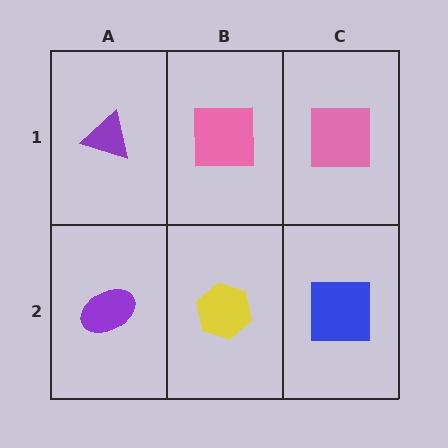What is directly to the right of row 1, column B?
A pink square.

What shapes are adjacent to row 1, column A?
A purple ellipse (row 2, column A), a pink square (row 1, column B).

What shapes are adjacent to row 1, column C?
A blue square (row 2, column C), a pink square (row 1, column B).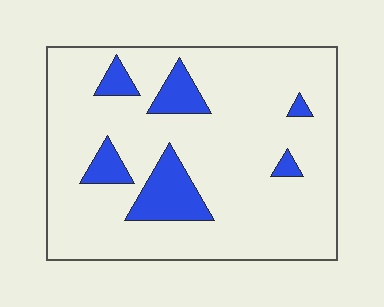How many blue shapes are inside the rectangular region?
6.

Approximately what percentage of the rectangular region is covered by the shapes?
Approximately 15%.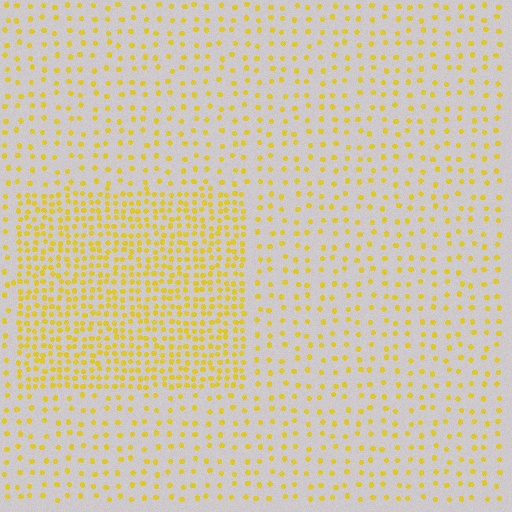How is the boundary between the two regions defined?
The boundary is defined by a change in element density (approximately 2.5x ratio). All elements are the same color, size, and shape.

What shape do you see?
I see a rectangle.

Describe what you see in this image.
The image contains small yellow elements arranged at two different densities. A rectangle-shaped region is visible where the elements are more densely packed than the surrounding area.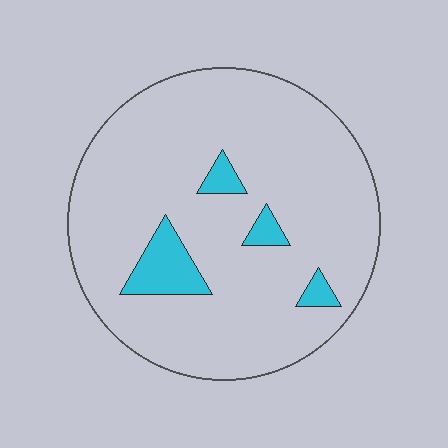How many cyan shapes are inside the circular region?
4.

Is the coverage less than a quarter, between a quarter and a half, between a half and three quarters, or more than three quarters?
Less than a quarter.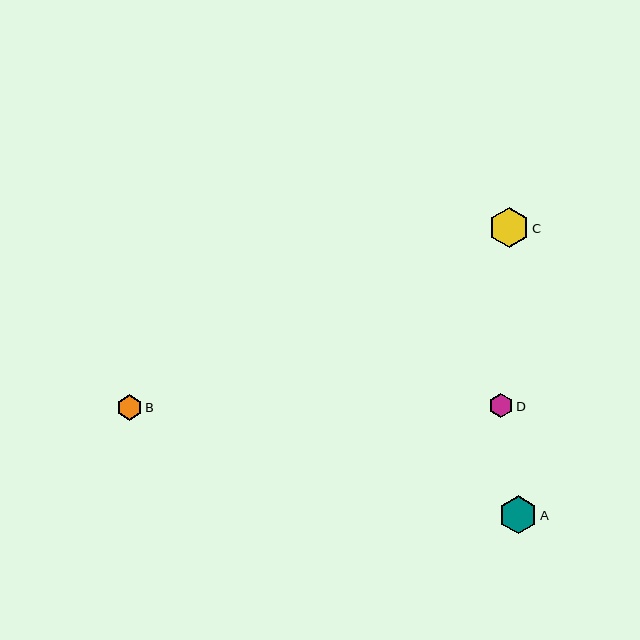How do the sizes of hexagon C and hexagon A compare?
Hexagon C and hexagon A are approximately the same size.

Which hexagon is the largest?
Hexagon C is the largest with a size of approximately 40 pixels.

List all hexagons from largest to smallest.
From largest to smallest: C, A, B, D.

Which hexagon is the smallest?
Hexagon D is the smallest with a size of approximately 24 pixels.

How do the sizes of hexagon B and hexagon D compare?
Hexagon B and hexagon D are approximately the same size.